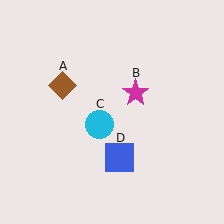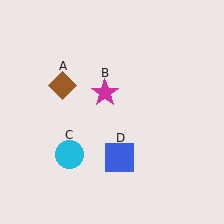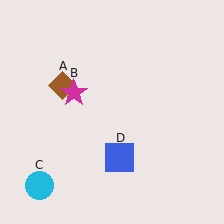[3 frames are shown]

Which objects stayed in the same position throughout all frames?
Brown diamond (object A) and blue square (object D) remained stationary.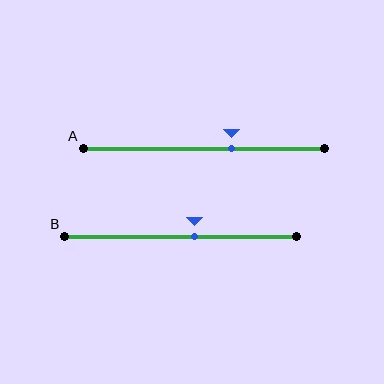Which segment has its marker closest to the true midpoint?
Segment B has its marker closest to the true midpoint.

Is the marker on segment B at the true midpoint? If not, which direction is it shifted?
No, the marker on segment B is shifted to the right by about 6% of the segment length.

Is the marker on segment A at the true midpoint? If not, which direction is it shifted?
No, the marker on segment A is shifted to the right by about 11% of the segment length.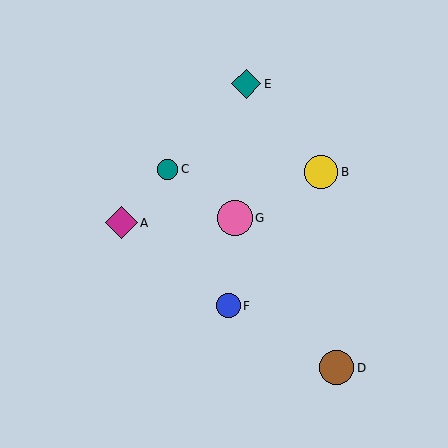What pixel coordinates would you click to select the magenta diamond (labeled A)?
Click at (122, 223) to select the magenta diamond A.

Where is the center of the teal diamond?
The center of the teal diamond is at (246, 84).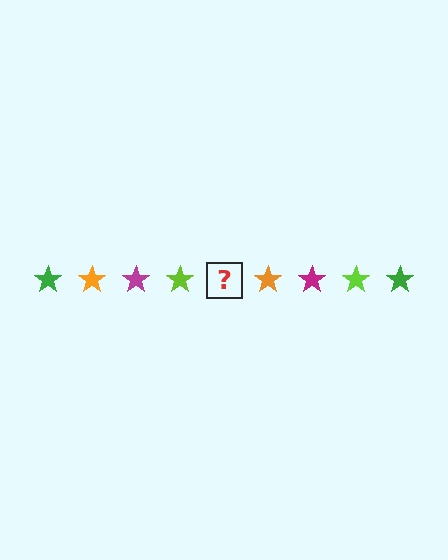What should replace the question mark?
The question mark should be replaced with a green star.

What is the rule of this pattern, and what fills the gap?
The rule is that the pattern cycles through green, orange, magenta, lime stars. The gap should be filled with a green star.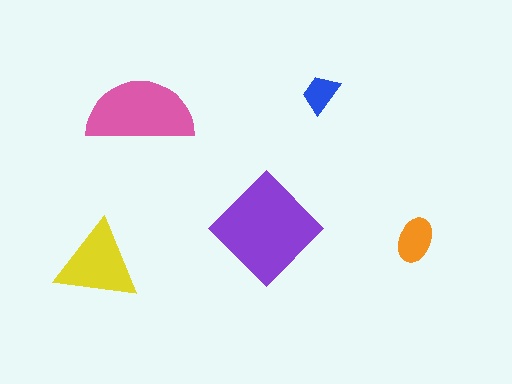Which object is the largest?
The purple diamond.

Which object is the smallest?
The blue trapezoid.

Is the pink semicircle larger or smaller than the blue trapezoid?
Larger.